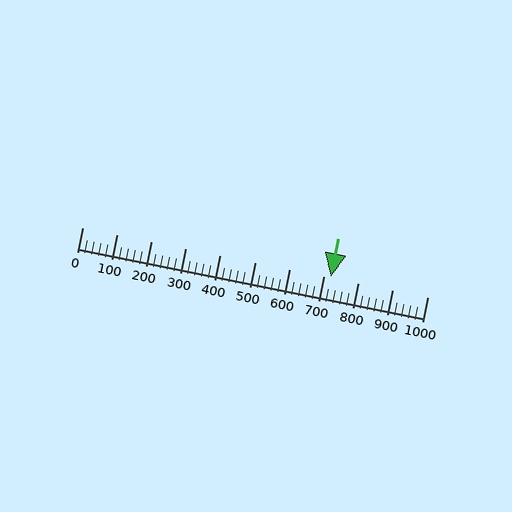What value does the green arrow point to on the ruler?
The green arrow points to approximately 720.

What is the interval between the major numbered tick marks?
The major tick marks are spaced 100 units apart.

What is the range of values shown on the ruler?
The ruler shows values from 0 to 1000.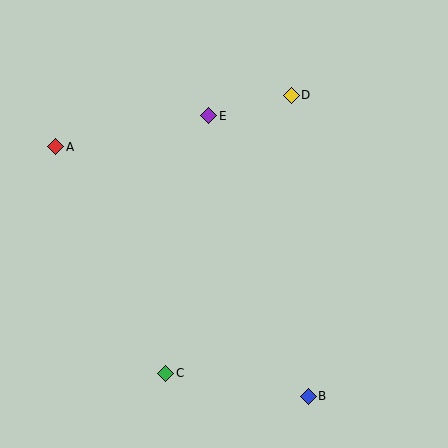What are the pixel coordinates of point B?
Point B is at (308, 396).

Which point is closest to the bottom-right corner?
Point B is closest to the bottom-right corner.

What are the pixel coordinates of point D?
Point D is at (291, 95).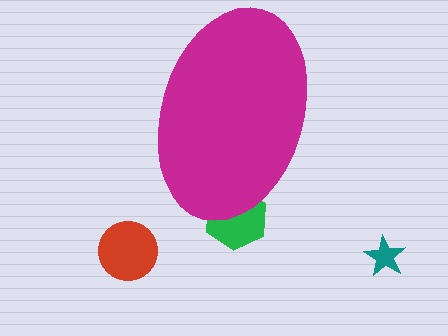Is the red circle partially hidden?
No, the red circle is fully visible.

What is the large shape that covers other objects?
A magenta ellipse.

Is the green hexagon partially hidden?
Yes, the green hexagon is partially hidden behind the magenta ellipse.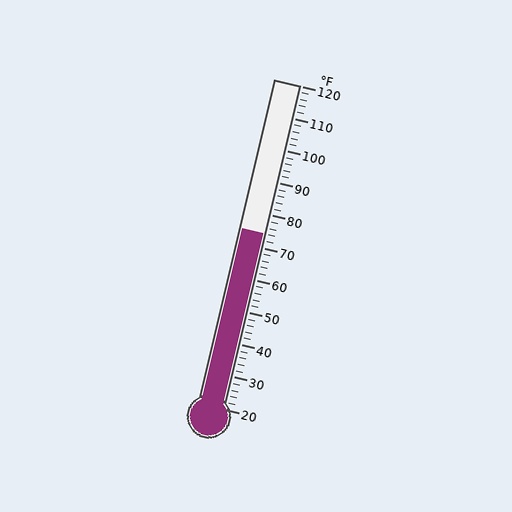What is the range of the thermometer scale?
The thermometer scale ranges from 20°F to 120°F.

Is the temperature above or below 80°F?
The temperature is below 80°F.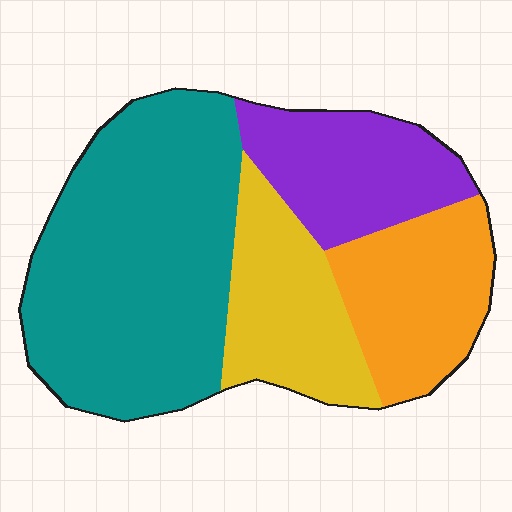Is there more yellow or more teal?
Teal.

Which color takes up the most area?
Teal, at roughly 45%.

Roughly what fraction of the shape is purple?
Purple takes up less than a quarter of the shape.